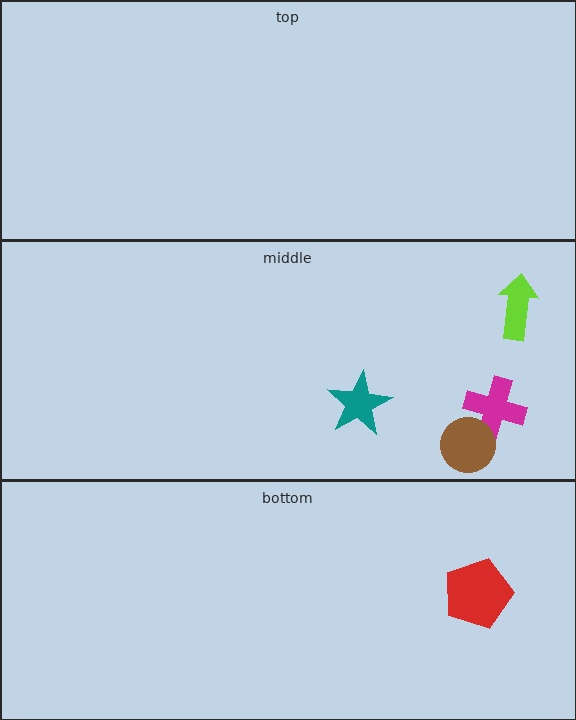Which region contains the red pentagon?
The bottom region.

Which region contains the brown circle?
The middle region.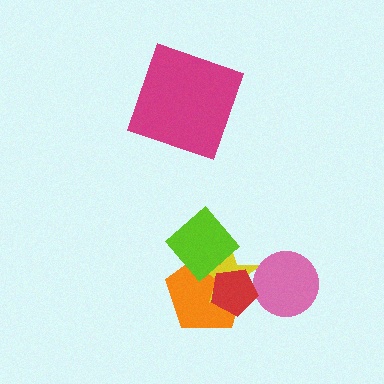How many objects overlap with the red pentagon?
2 objects overlap with the red pentagon.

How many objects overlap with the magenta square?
0 objects overlap with the magenta square.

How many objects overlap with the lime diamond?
2 objects overlap with the lime diamond.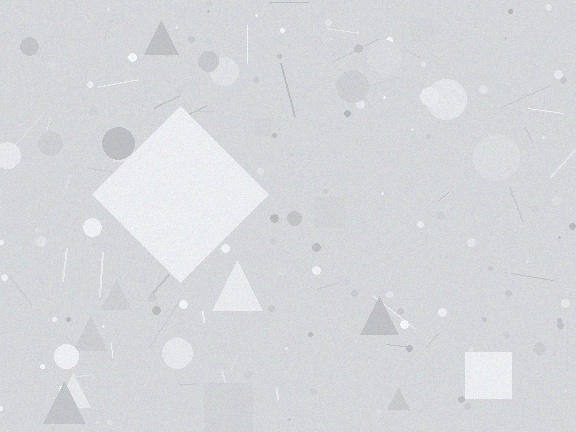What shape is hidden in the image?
A diamond is hidden in the image.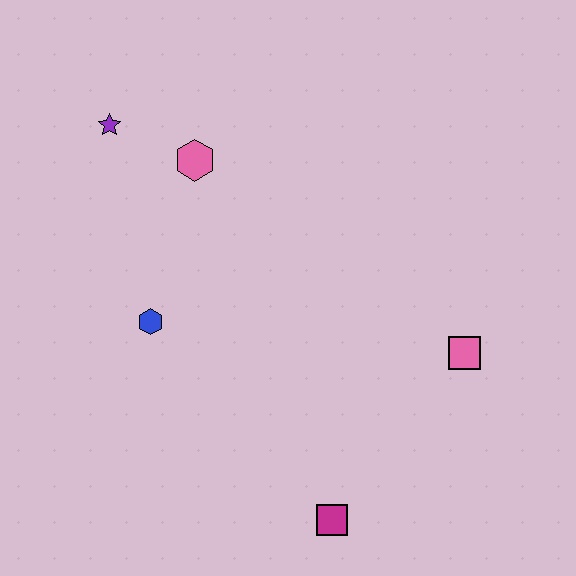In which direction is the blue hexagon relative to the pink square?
The blue hexagon is to the left of the pink square.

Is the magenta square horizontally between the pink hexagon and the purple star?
No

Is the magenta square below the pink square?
Yes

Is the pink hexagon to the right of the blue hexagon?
Yes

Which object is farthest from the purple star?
The magenta square is farthest from the purple star.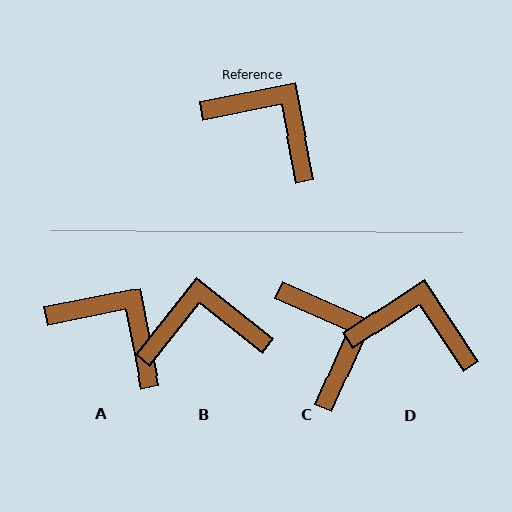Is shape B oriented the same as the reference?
No, it is off by about 41 degrees.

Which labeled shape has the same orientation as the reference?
A.